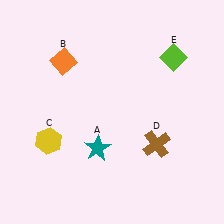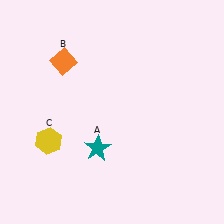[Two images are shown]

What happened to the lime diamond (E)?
The lime diamond (E) was removed in Image 2. It was in the top-right area of Image 1.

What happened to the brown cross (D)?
The brown cross (D) was removed in Image 2. It was in the bottom-right area of Image 1.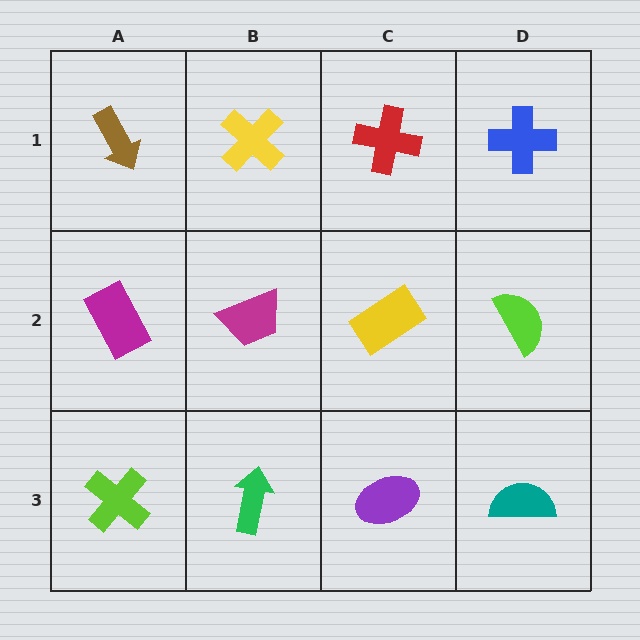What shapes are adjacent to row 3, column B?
A magenta trapezoid (row 2, column B), a lime cross (row 3, column A), a purple ellipse (row 3, column C).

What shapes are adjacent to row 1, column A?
A magenta rectangle (row 2, column A), a yellow cross (row 1, column B).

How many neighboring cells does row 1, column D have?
2.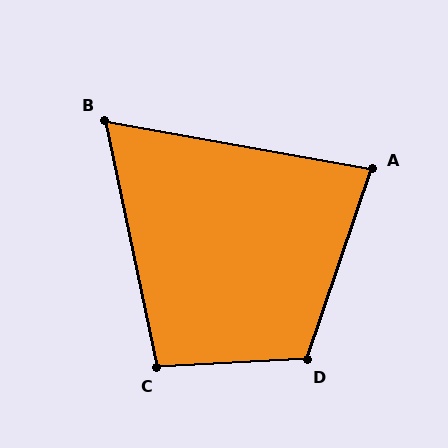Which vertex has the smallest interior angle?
B, at approximately 68 degrees.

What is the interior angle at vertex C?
Approximately 99 degrees (obtuse).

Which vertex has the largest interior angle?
D, at approximately 112 degrees.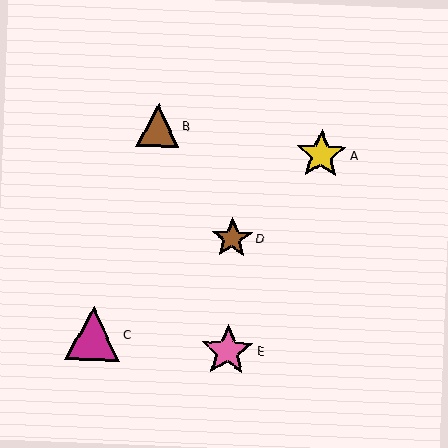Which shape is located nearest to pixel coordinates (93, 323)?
The magenta triangle (labeled C) at (93, 334) is nearest to that location.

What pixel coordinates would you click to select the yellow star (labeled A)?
Click at (321, 154) to select the yellow star A.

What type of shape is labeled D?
Shape D is a brown star.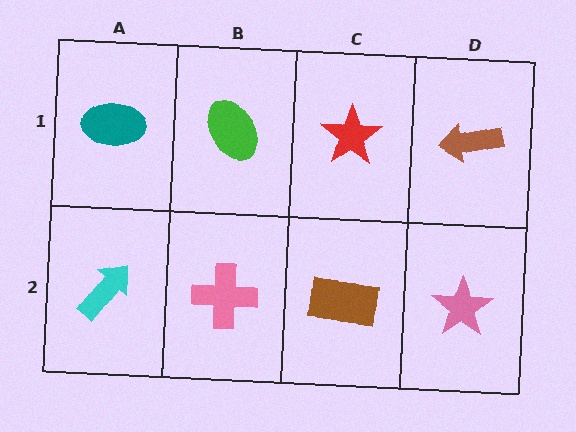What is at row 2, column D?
A pink star.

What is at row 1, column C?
A red star.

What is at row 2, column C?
A brown rectangle.